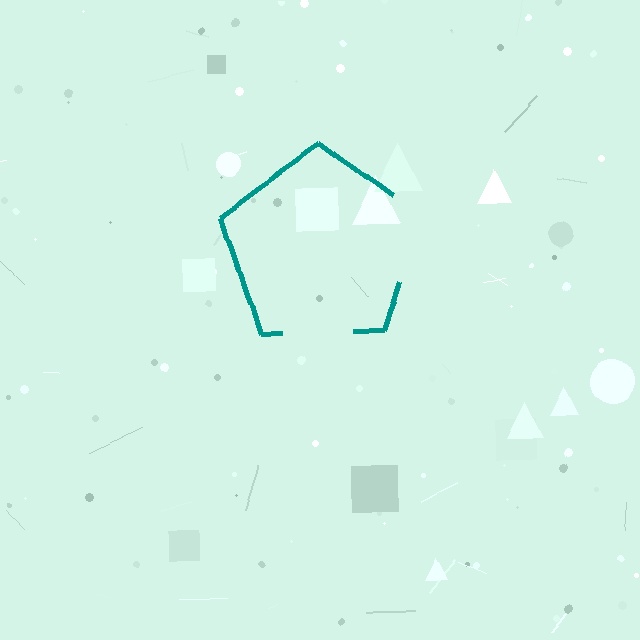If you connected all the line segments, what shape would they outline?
They would outline a pentagon.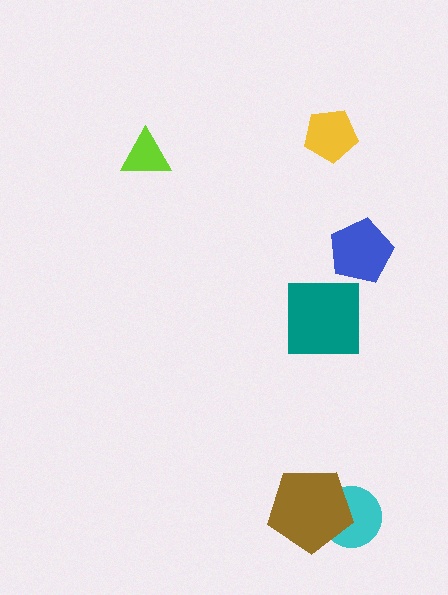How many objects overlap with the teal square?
0 objects overlap with the teal square.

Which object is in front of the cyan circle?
The brown pentagon is in front of the cyan circle.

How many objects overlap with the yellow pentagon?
0 objects overlap with the yellow pentagon.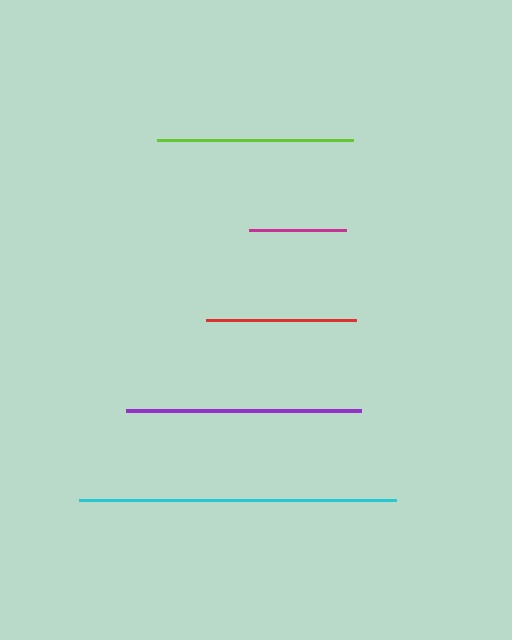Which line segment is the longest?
The cyan line is the longest at approximately 317 pixels.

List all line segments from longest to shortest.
From longest to shortest: cyan, purple, lime, red, magenta.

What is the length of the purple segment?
The purple segment is approximately 235 pixels long.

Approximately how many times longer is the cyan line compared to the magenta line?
The cyan line is approximately 3.2 times the length of the magenta line.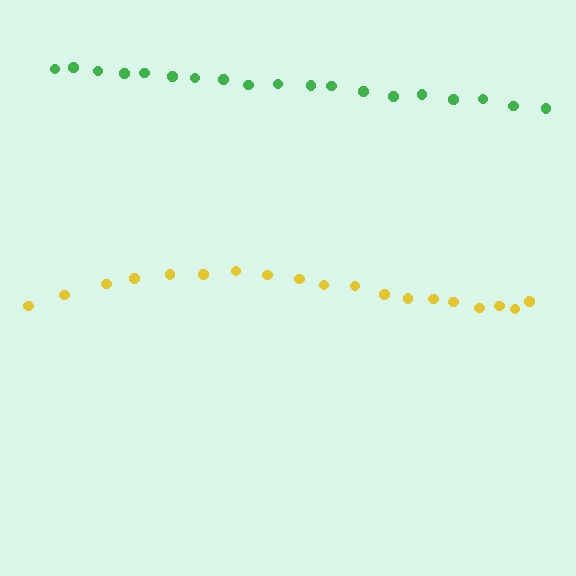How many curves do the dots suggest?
There are 2 distinct paths.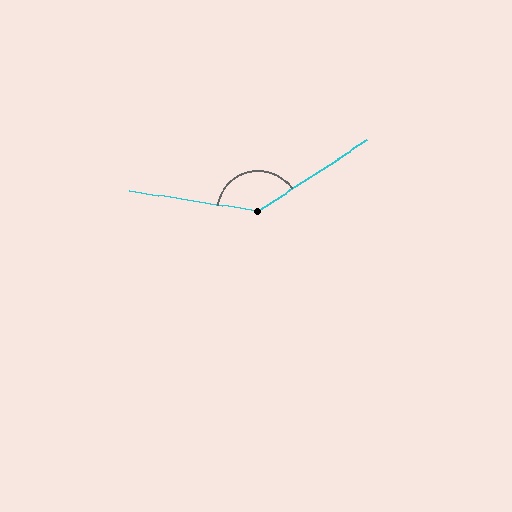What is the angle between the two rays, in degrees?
Approximately 138 degrees.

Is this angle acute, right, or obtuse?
It is obtuse.